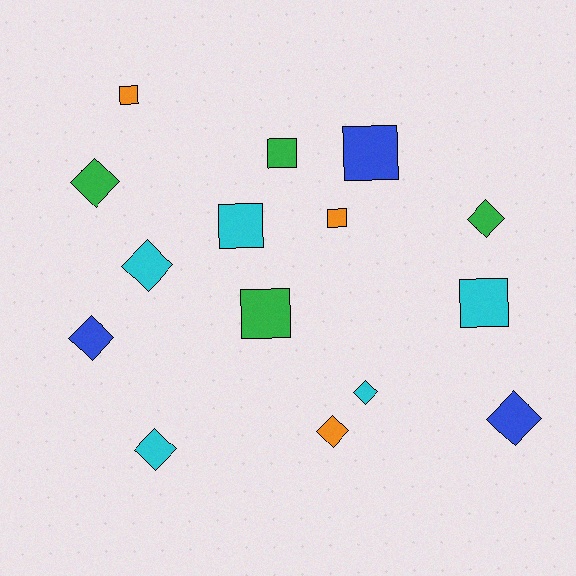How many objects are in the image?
There are 15 objects.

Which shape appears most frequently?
Diamond, with 8 objects.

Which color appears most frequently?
Cyan, with 5 objects.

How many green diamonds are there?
There are 2 green diamonds.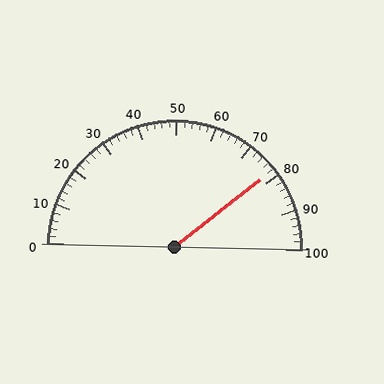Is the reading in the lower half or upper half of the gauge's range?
The reading is in the upper half of the range (0 to 100).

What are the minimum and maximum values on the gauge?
The gauge ranges from 0 to 100.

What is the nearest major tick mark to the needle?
The nearest major tick mark is 80.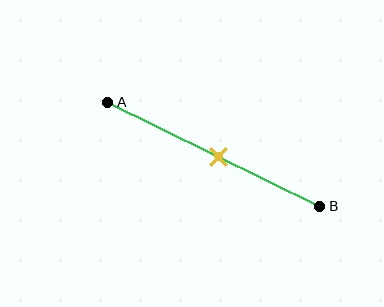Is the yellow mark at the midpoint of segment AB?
Yes, the mark is approximately at the midpoint.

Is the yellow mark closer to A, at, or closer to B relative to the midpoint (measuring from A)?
The yellow mark is approximately at the midpoint of segment AB.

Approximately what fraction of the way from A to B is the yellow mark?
The yellow mark is approximately 50% of the way from A to B.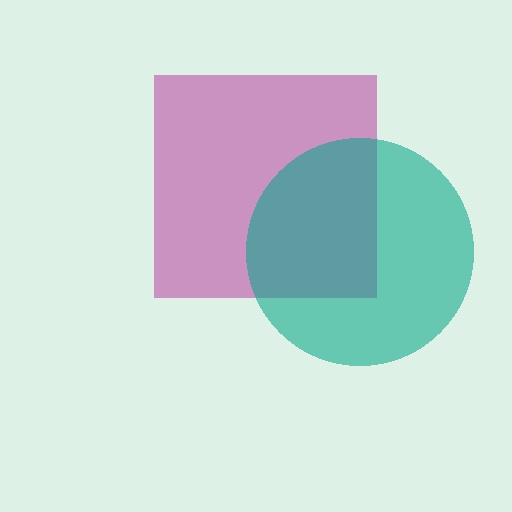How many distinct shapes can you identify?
There are 2 distinct shapes: a magenta square, a teal circle.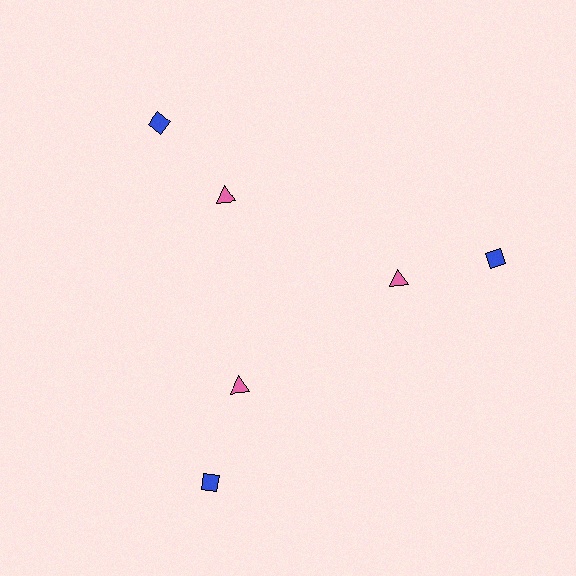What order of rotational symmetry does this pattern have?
This pattern has 3-fold rotational symmetry.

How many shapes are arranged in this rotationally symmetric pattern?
There are 6 shapes, arranged in 3 groups of 2.